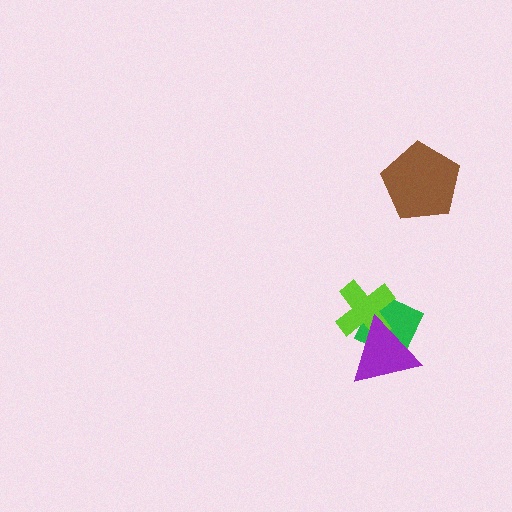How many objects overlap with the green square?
2 objects overlap with the green square.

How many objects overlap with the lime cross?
2 objects overlap with the lime cross.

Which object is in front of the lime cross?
The purple triangle is in front of the lime cross.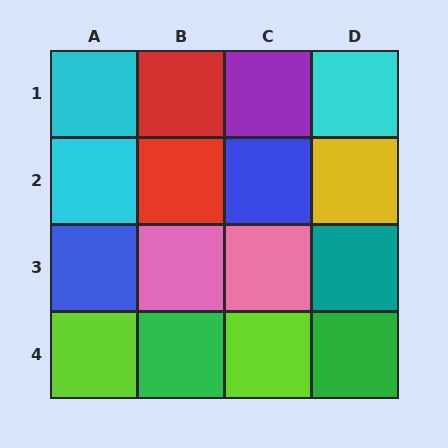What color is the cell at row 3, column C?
Pink.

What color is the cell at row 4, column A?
Lime.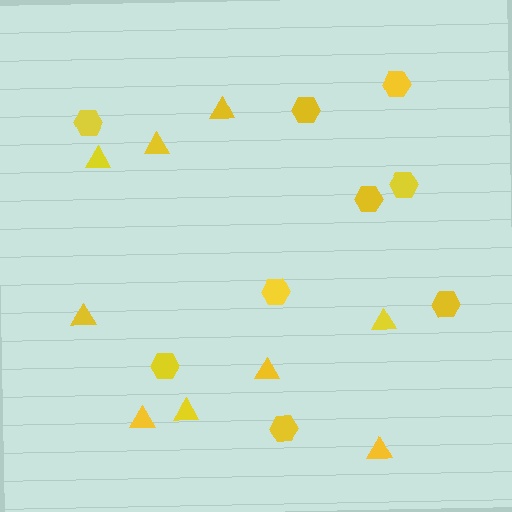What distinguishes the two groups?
There are 2 groups: one group of hexagons (9) and one group of triangles (9).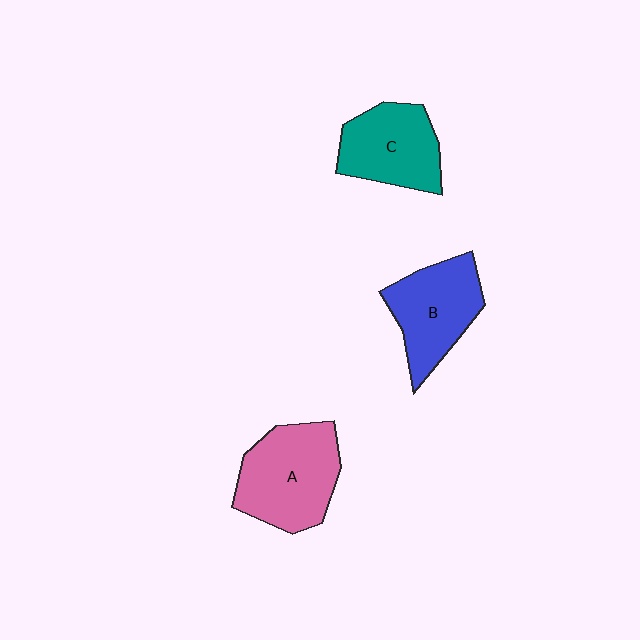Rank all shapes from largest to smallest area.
From largest to smallest: A (pink), B (blue), C (teal).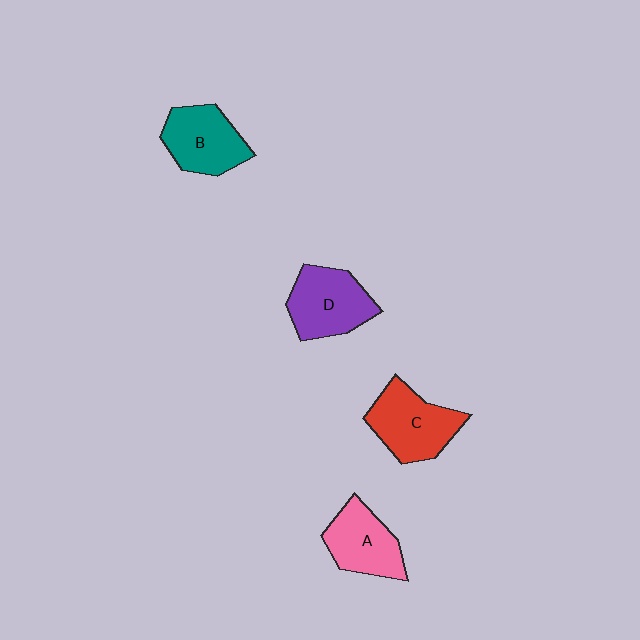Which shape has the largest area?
Shape C (red).